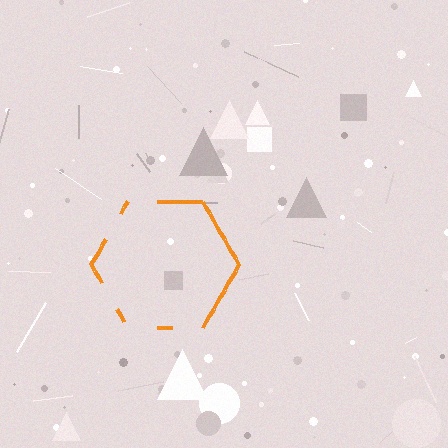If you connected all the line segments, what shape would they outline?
They would outline a hexagon.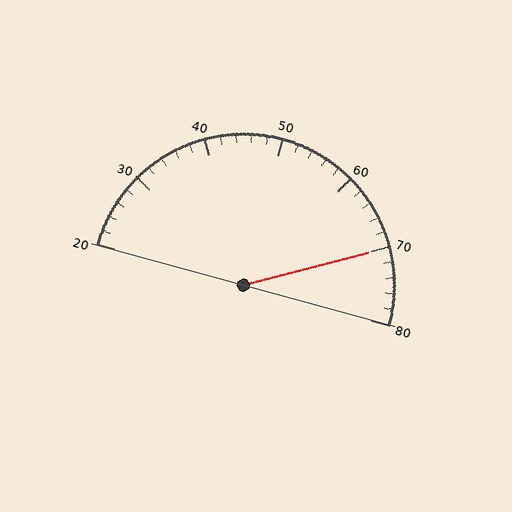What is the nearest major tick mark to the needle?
The nearest major tick mark is 70.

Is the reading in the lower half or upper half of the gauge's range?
The reading is in the upper half of the range (20 to 80).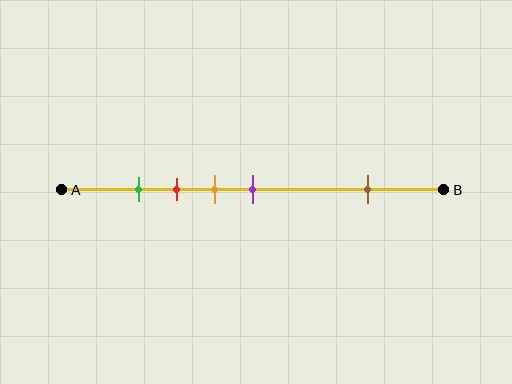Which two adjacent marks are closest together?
The green and red marks are the closest adjacent pair.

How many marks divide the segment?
There are 5 marks dividing the segment.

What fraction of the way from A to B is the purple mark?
The purple mark is approximately 50% (0.5) of the way from A to B.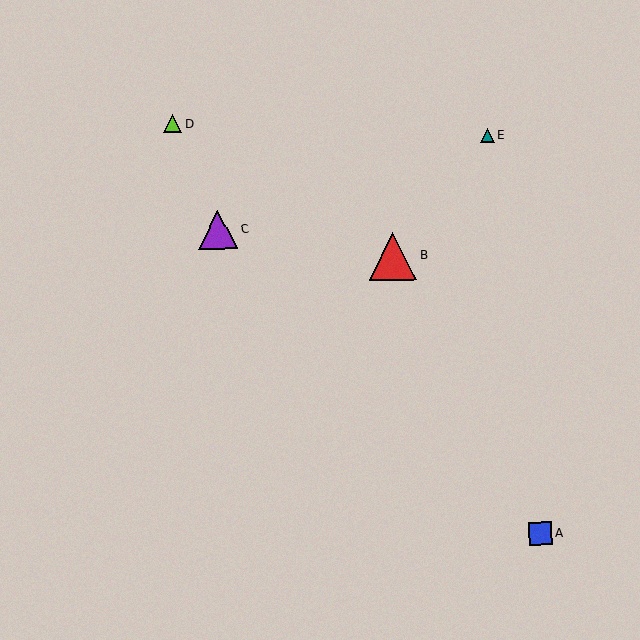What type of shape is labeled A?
Shape A is a blue square.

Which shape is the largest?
The red triangle (labeled B) is the largest.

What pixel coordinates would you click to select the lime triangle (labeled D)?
Click at (173, 124) to select the lime triangle D.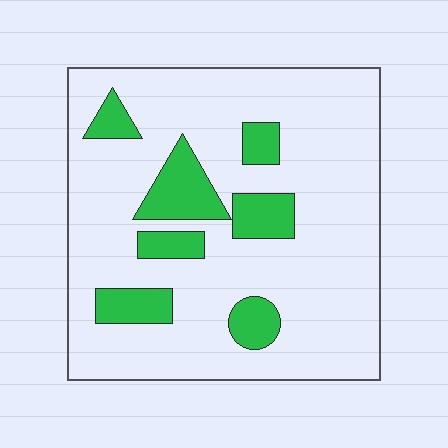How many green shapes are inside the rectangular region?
7.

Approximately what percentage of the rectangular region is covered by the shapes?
Approximately 20%.